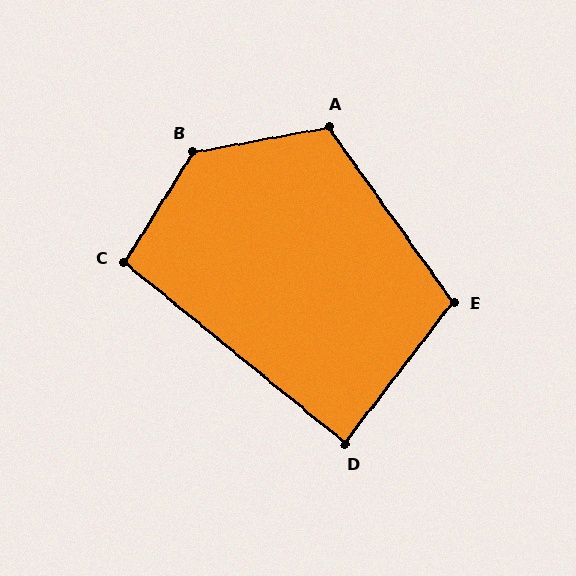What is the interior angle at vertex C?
Approximately 98 degrees (obtuse).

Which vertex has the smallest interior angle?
D, at approximately 88 degrees.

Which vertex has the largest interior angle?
B, at approximately 132 degrees.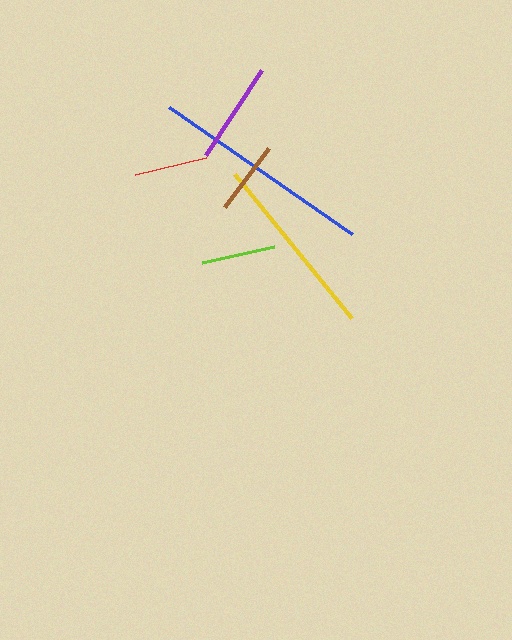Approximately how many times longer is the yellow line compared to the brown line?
The yellow line is approximately 2.5 times the length of the brown line.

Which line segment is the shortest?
The red line is the shortest at approximately 73 pixels.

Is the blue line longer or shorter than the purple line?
The blue line is longer than the purple line.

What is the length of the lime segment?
The lime segment is approximately 74 pixels long.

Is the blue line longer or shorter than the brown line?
The blue line is longer than the brown line.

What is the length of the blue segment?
The blue segment is approximately 223 pixels long.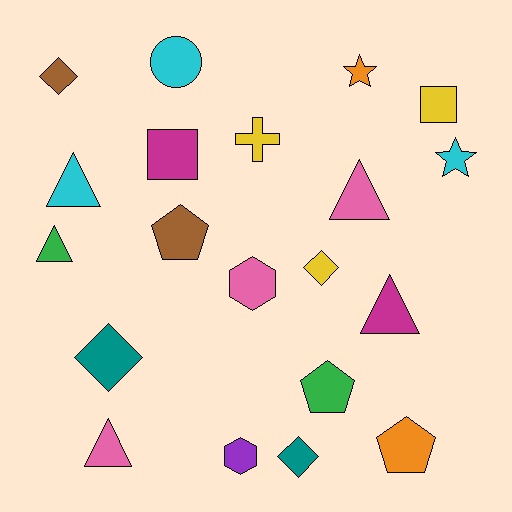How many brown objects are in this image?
There are 2 brown objects.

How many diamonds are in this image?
There are 4 diamonds.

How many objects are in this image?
There are 20 objects.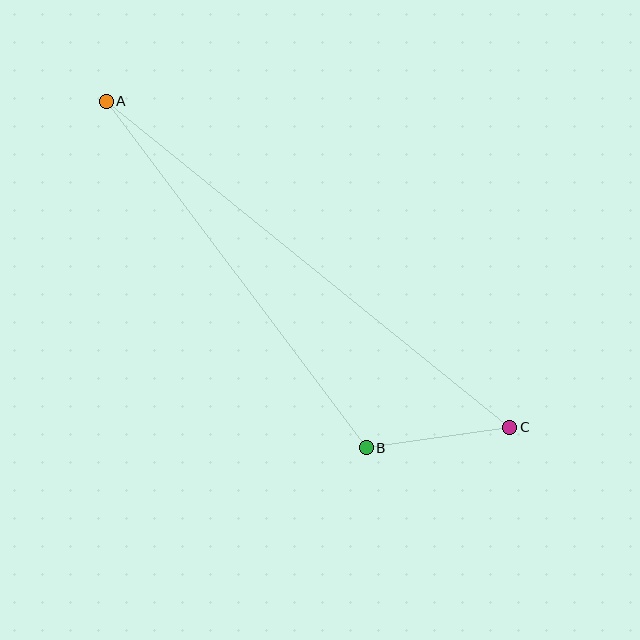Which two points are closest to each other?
Points B and C are closest to each other.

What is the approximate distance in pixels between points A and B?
The distance between A and B is approximately 433 pixels.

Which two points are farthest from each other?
Points A and C are farthest from each other.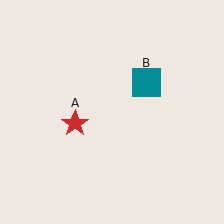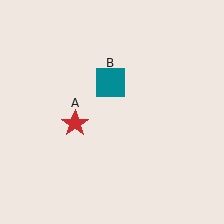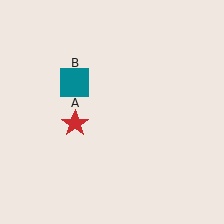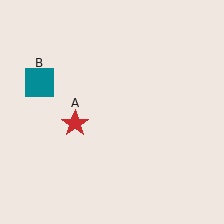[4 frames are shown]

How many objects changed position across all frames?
1 object changed position: teal square (object B).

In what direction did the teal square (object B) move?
The teal square (object B) moved left.